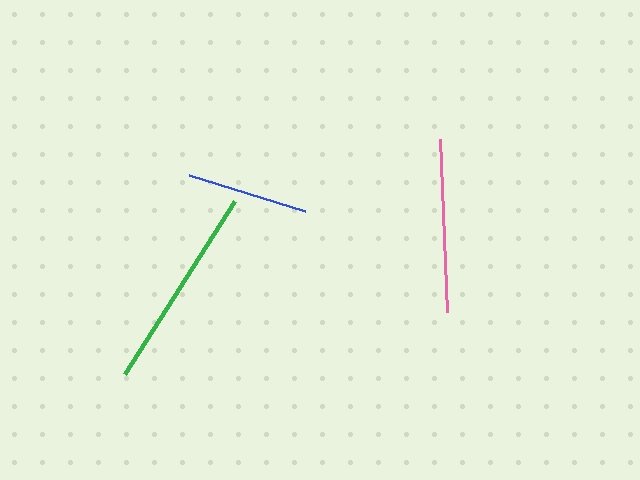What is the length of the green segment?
The green segment is approximately 205 pixels long.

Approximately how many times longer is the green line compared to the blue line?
The green line is approximately 1.7 times the length of the blue line.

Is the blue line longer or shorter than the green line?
The green line is longer than the blue line.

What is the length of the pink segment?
The pink segment is approximately 172 pixels long.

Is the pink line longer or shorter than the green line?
The green line is longer than the pink line.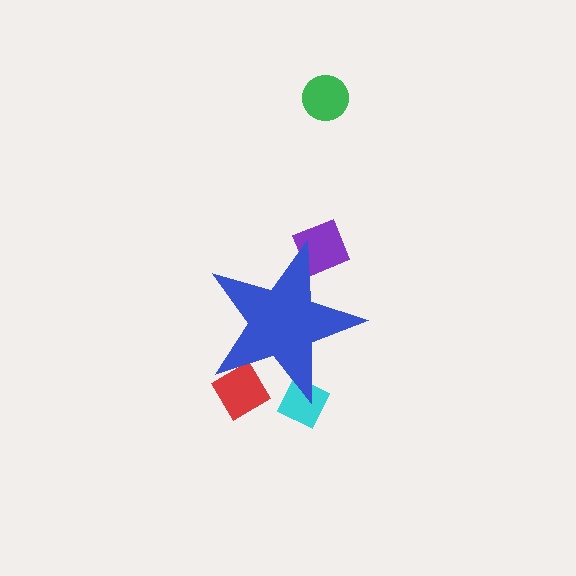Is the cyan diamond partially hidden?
Yes, the cyan diamond is partially hidden behind the blue star.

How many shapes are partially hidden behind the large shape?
3 shapes are partially hidden.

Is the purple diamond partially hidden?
Yes, the purple diamond is partially hidden behind the blue star.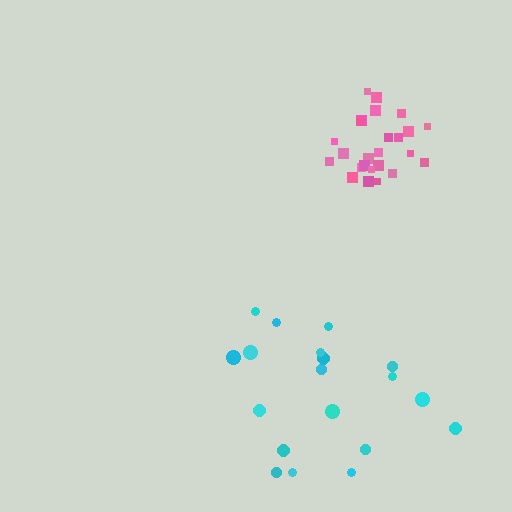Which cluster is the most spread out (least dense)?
Cyan.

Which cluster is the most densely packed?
Pink.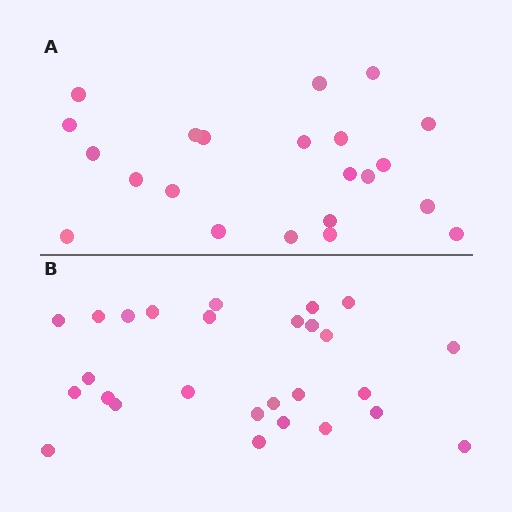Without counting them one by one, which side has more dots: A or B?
Region B (the bottom region) has more dots.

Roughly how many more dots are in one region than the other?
Region B has about 5 more dots than region A.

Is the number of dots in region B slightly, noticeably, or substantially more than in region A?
Region B has only slightly more — the two regions are fairly close. The ratio is roughly 1.2 to 1.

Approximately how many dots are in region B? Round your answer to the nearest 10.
About 30 dots. (The exact count is 27, which rounds to 30.)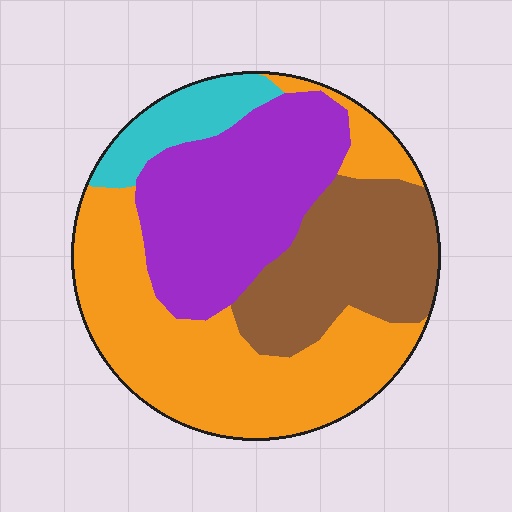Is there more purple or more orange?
Orange.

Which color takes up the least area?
Cyan, at roughly 10%.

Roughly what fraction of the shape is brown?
Brown takes up about one quarter (1/4) of the shape.